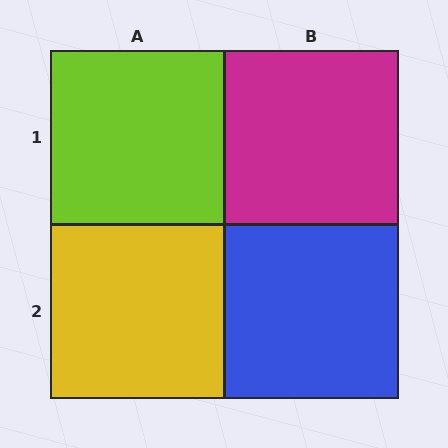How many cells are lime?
1 cell is lime.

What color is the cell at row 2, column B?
Blue.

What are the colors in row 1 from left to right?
Lime, magenta.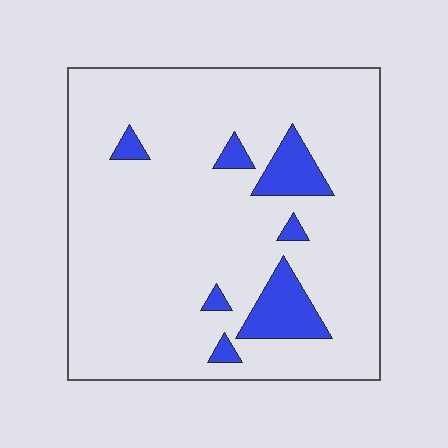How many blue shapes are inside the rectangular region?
7.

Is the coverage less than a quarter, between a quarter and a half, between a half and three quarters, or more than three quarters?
Less than a quarter.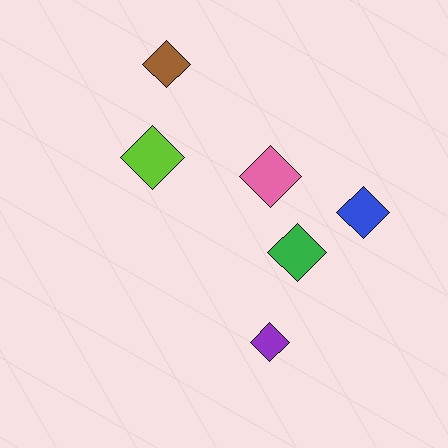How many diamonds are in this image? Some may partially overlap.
There are 6 diamonds.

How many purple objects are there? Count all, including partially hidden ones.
There is 1 purple object.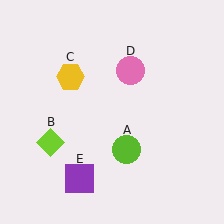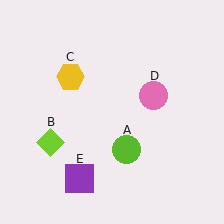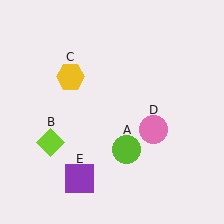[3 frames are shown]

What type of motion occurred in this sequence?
The pink circle (object D) rotated clockwise around the center of the scene.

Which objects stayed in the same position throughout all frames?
Lime circle (object A) and lime diamond (object B) and yellow hexagon (object C) and purple square (object E) remained stationary.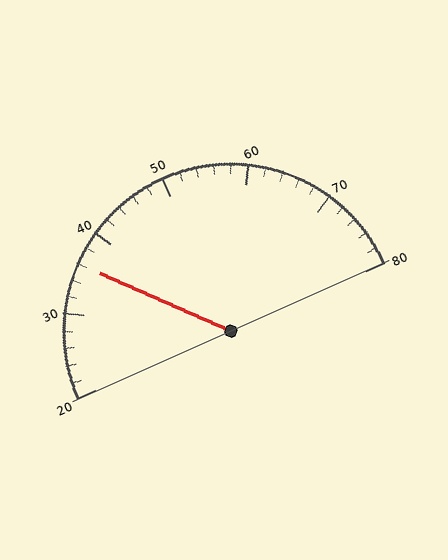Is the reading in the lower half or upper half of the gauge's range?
The reading is in the lower half of the range (20 to 80).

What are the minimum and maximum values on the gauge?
The gauge ranges from 20 to 80.